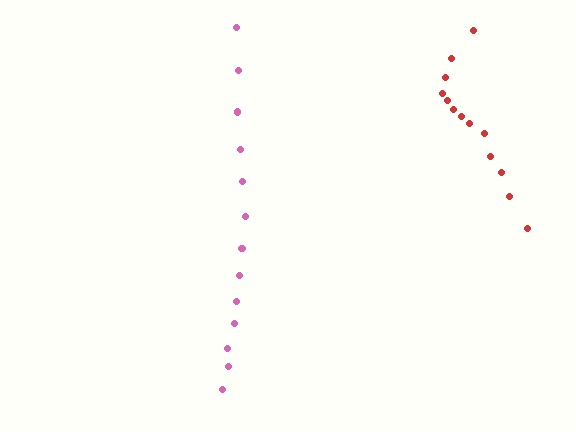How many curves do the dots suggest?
There are 2 distinct paths.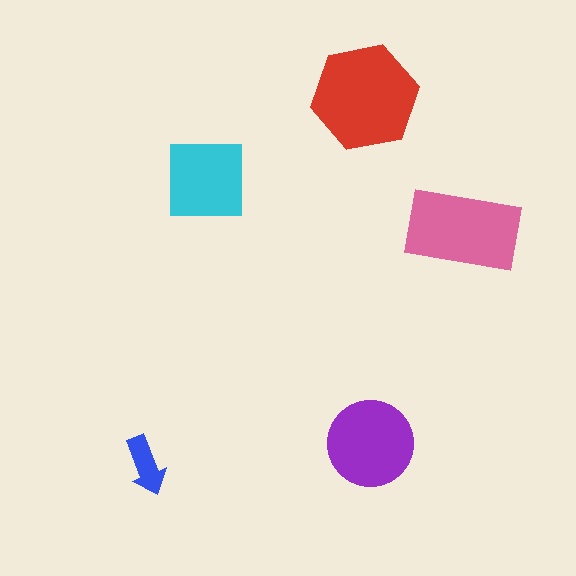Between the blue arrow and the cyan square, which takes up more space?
The cyan square.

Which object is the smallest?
The blue arrow.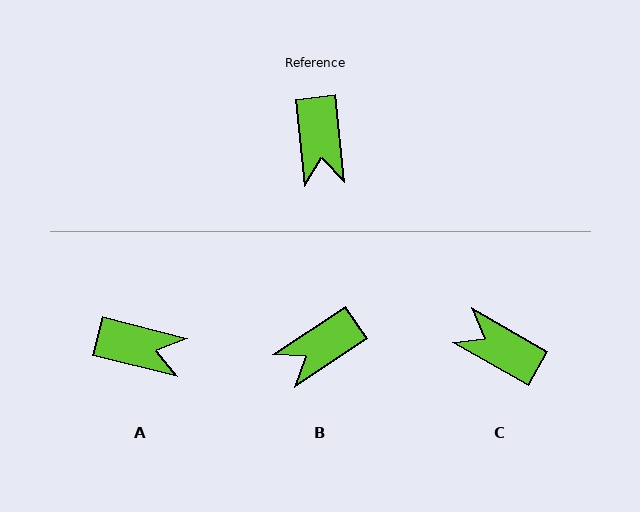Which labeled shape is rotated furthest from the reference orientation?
C, about 126 degrees away.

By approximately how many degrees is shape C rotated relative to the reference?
Approximately 126 degrees clockwise.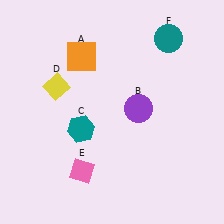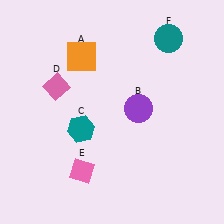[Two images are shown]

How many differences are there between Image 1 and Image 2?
There is 1 difference between the two images.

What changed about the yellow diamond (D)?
In Image 1, D is yellow. In Image 2, it changed to pink.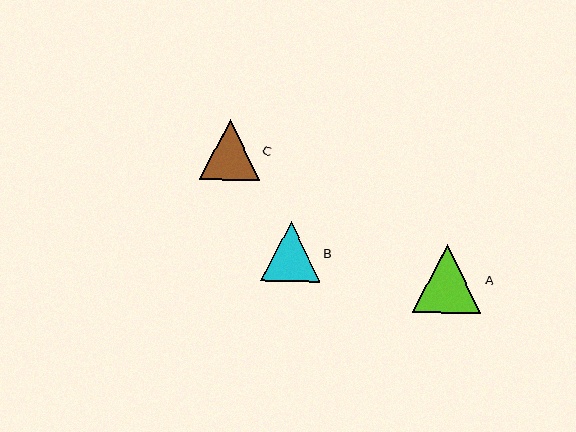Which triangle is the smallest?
Triangle B is the smallest with a size of approximately 60 pixels.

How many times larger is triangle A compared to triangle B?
Triangle A is approximately 1.1 times the size of triangle B.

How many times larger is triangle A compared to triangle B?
Triangle A is approximately 1.1 times the size of triangle B.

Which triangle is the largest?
Triangle A is the largest with a size of approximately 68 pixels.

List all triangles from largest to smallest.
From largest to smallest: A, C, B.